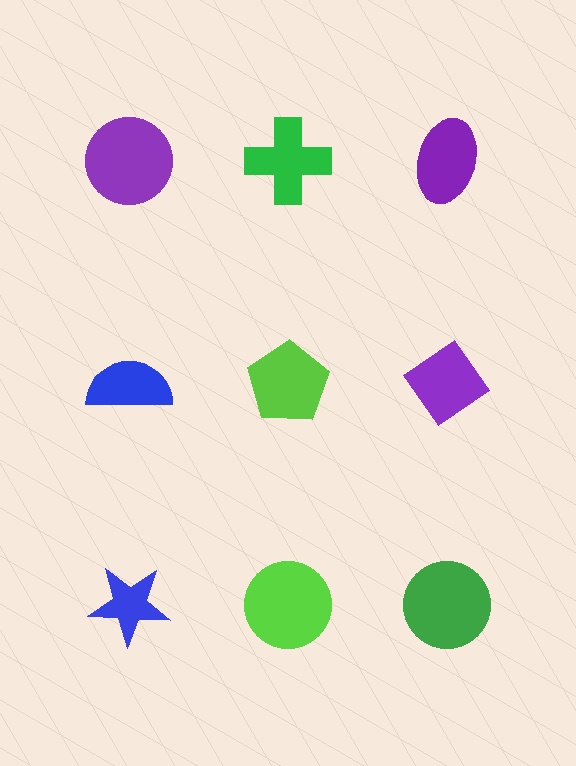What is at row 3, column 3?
A green circle.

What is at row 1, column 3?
A purple ellipse.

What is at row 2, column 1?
A blue semicircle.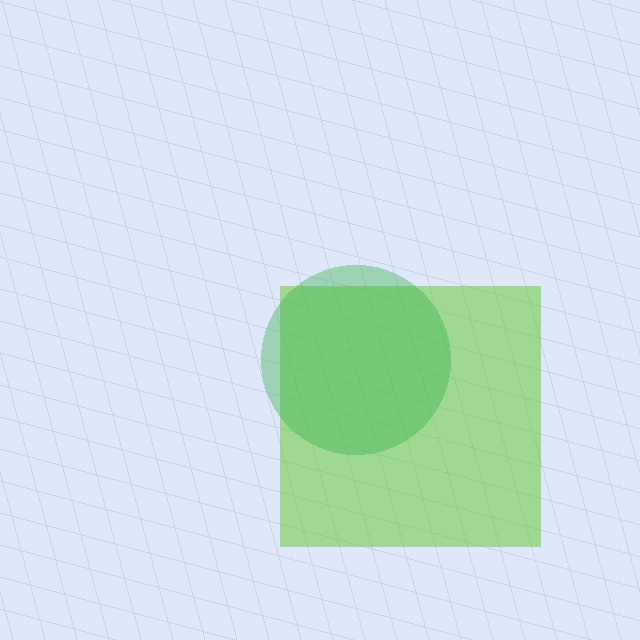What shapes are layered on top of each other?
The layered shapes are: a lime square, a green circle.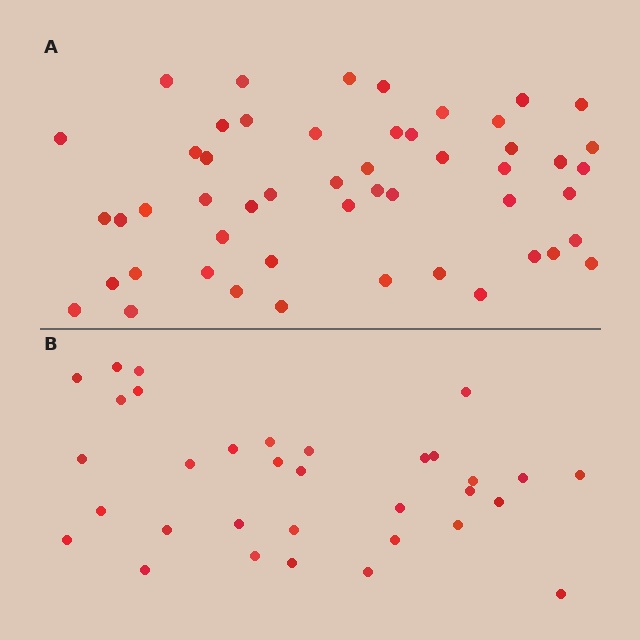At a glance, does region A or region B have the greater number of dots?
Region A (the top region) has more dots.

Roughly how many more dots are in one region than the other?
Region A has approximately 20 more dots than region B.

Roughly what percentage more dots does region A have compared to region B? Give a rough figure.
About 55% more.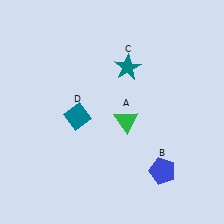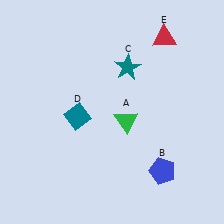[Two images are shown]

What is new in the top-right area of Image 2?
A red triangle (E) was added in the top-right area of Image 2.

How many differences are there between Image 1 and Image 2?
There is 1 difference between the two images.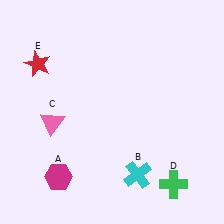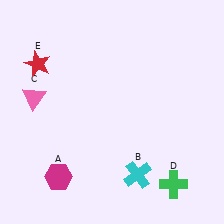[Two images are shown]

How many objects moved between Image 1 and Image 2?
1 object moved between the two images.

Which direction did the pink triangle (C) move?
The pink triangle (C) moved up.